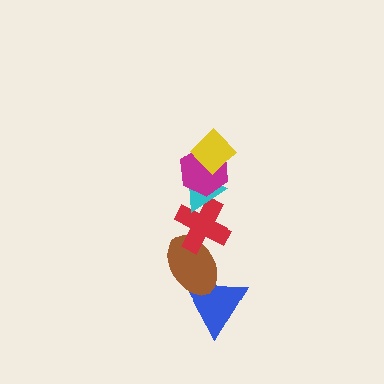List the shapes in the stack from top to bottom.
From top to bottom: the yellow diamond, the magenta hexagon, the cyan triangle, the red cross, the brown ellipse, the blue triangle.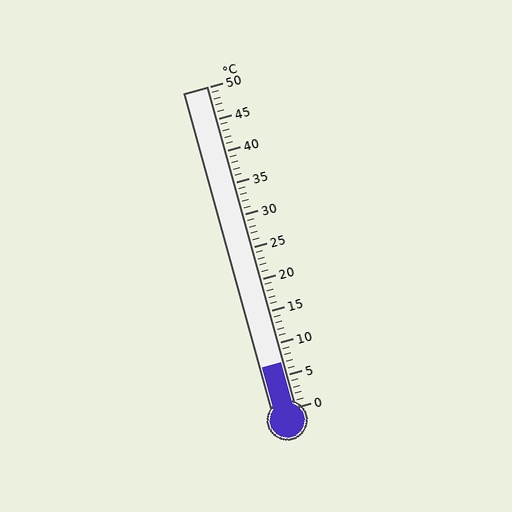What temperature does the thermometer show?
The thermometer shows approximately 7°C.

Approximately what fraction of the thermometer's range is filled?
The thermometer is filled to approximately 15% of its range.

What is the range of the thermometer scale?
The thermometer scale ranges from 0°C to 50°C.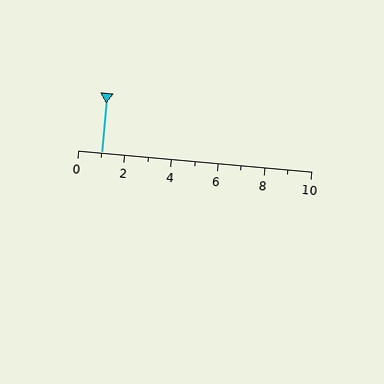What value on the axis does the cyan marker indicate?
The marker indicates approximately 1.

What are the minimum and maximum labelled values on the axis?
The axis runs from 0 to 10.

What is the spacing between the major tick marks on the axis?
The major ticks are spaced 2 apart.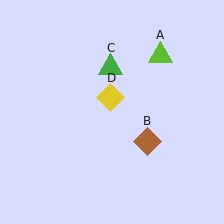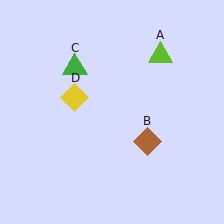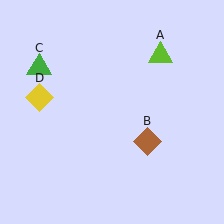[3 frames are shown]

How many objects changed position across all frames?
2 objects changed position: green triangle (object C), yellow diamond (object D).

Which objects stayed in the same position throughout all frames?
Lime triangle (object A) and brown diamond (object B) remained stationary.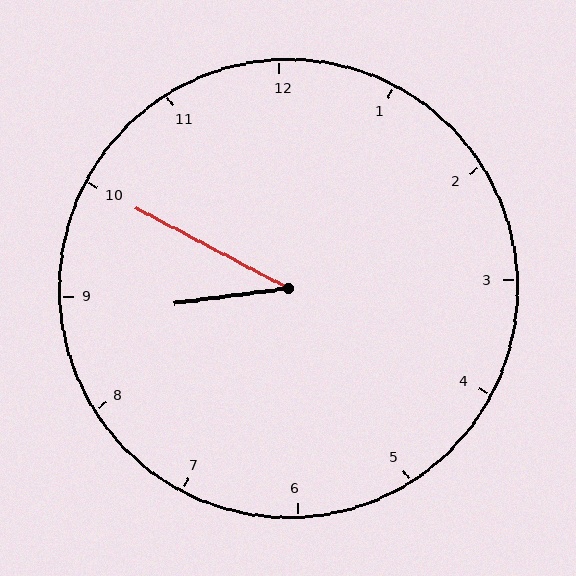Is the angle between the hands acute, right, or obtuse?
It is acute.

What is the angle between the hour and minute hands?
Approximately 35 degrees.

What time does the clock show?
8:50.